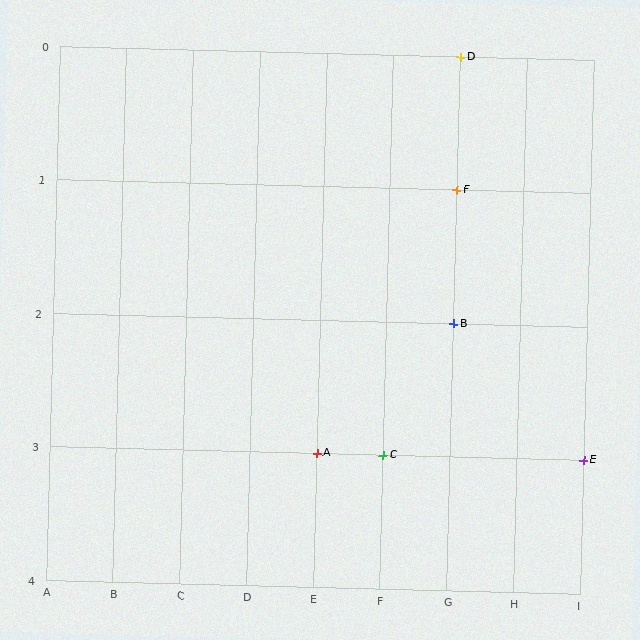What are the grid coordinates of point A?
Point A is at grid coordinates (E, 3).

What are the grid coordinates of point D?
Point D is at grid coordinates (G, 0).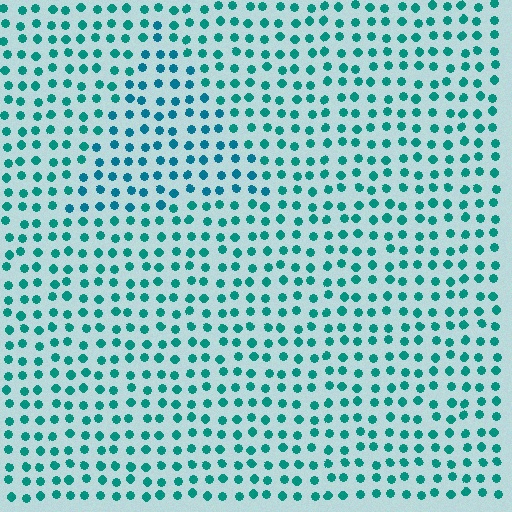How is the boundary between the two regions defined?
The boundary is defined purely by a slight shift in hue (about 20 degrees). Spacing, size, and orientation are identical on both sides.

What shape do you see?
I see a triangle.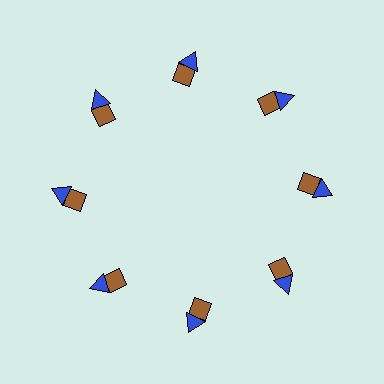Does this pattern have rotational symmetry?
Yes, this pattern has 8-fold rotational symmetry. It looks the same after rotating 45 degrees around the center.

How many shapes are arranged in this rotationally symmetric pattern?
There are 16 shapes, arranged in 8 groups of 2.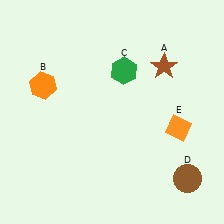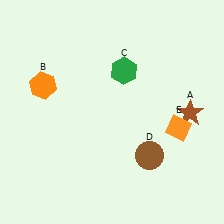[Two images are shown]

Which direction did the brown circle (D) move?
The brown circle (D) moved left.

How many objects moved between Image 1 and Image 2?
2 objects moved between the two images.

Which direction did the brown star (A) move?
The brown star (A) moved down.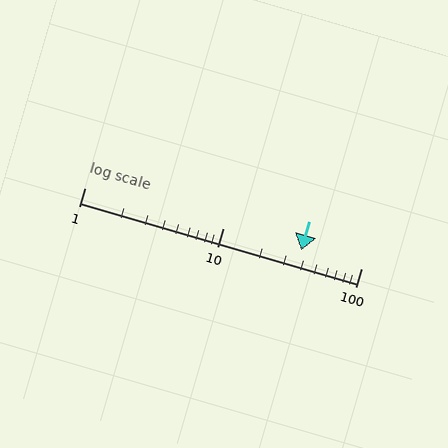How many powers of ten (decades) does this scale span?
The scale spans 2 decades, from 1 to 100.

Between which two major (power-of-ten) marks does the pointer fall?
The pointer is between 10 and 100.